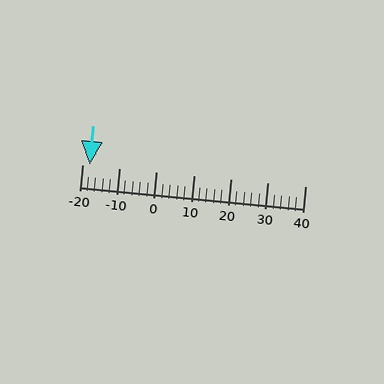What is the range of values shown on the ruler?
The ruler shows values from -20 to 40.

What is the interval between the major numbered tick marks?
The major tick marks are spaced 10 units apart.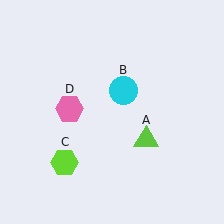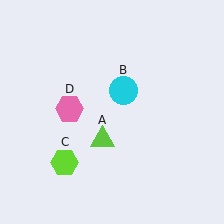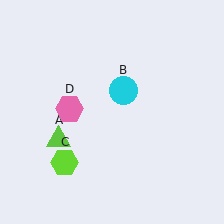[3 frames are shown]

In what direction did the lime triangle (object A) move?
The lime triangle (object A) moved left.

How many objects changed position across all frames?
1 object changed position: lime triangle (object A).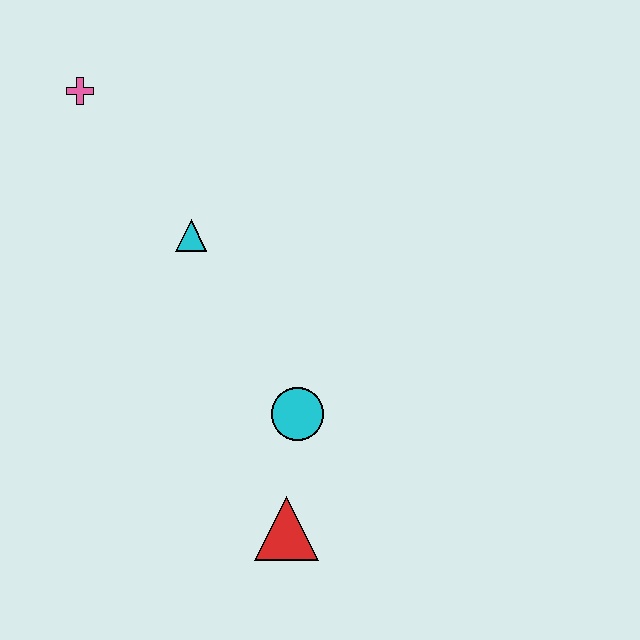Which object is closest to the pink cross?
The cyan triangle is closest to the pink cross.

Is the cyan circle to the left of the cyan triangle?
No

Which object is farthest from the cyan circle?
The pink cross is farthest from the cyan circle.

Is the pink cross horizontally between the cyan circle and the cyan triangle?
No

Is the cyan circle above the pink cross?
No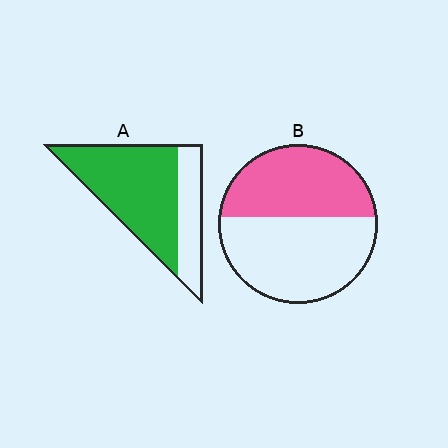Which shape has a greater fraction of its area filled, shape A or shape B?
Shape A.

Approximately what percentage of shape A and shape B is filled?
A is approximately 70% and B is approximately 45%.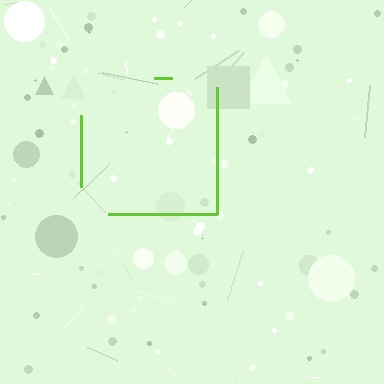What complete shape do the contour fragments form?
The contour fragments form a square.